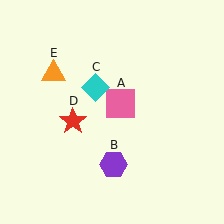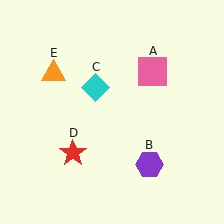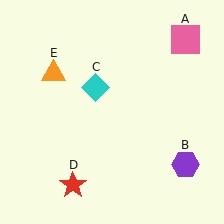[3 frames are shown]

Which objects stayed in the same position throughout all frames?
Cyan diamond (object C) and orange triangle (object E) remained stationary.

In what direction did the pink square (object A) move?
The pink square (object A) moved up and to the right.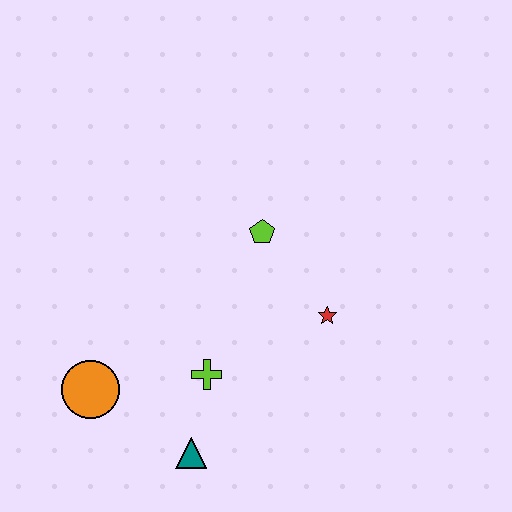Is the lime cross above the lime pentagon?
No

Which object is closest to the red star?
The lime pentagon is closest to the red star.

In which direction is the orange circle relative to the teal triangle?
The orange circle is to the left of the teal triangle.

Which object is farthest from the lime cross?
The lime pentagon is farthest from the lime cross.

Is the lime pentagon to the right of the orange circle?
Yes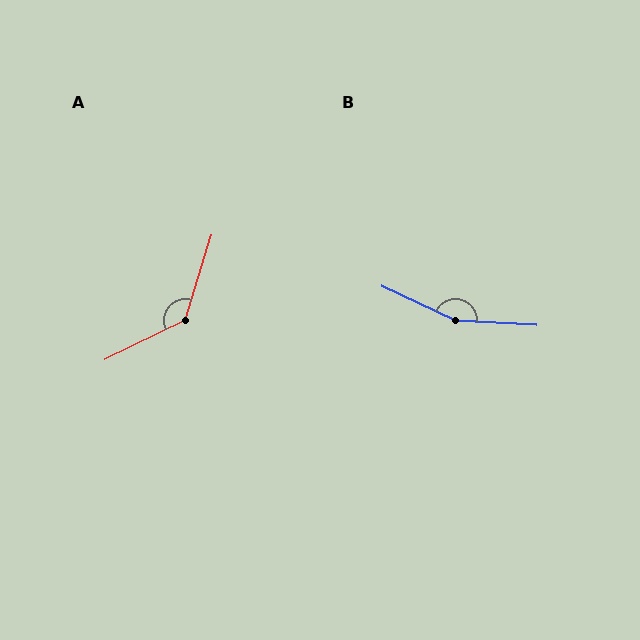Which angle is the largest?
B, at approximately 158 degrees.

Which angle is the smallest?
A, at approximately 134 degrees.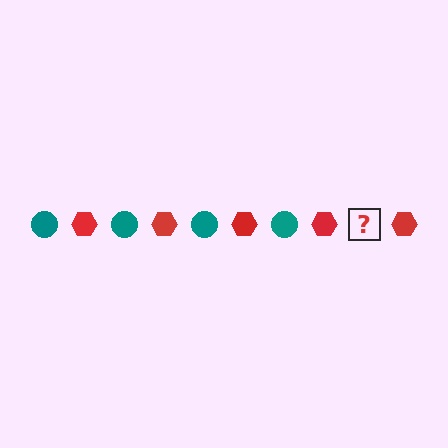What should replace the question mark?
The question mark should be replaced with a teal circle.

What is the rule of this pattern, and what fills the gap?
The rule is that the pattern alternates between teal circle and red hexagon. The gap should be filled with a teal circle.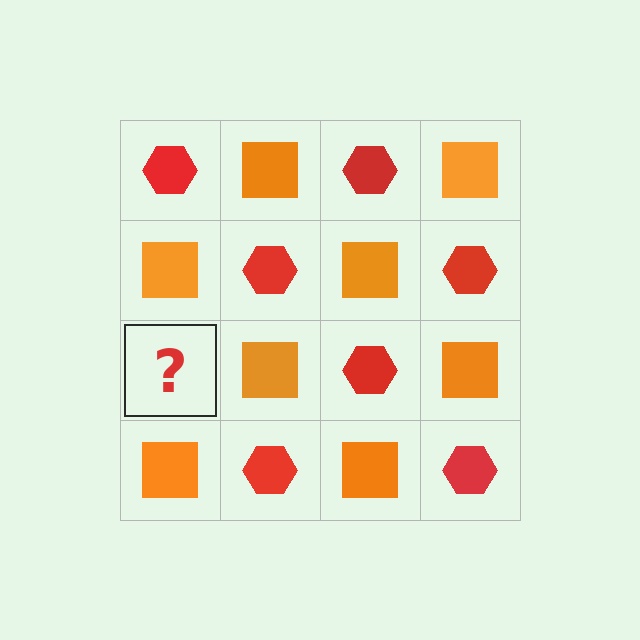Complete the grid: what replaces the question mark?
The question mark should be replaced with a red hexagon.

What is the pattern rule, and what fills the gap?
The rule is that it alternates red hexagon and orange square in a checkerboard pattern. The gap should be filled with a red hexagon.